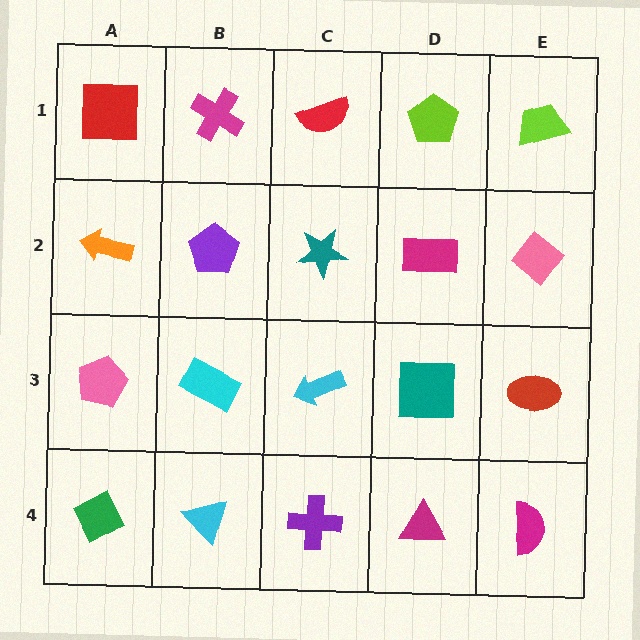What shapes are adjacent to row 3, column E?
A pink diamond (row 2, column E), a magenta semicircle (row 4, column E), a teal square (row 3, column D).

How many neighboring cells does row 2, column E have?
3.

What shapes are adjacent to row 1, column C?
A teal star (row 2, column C), a magenta cross (row 1, column B), a lime pentagon (row 1, column D).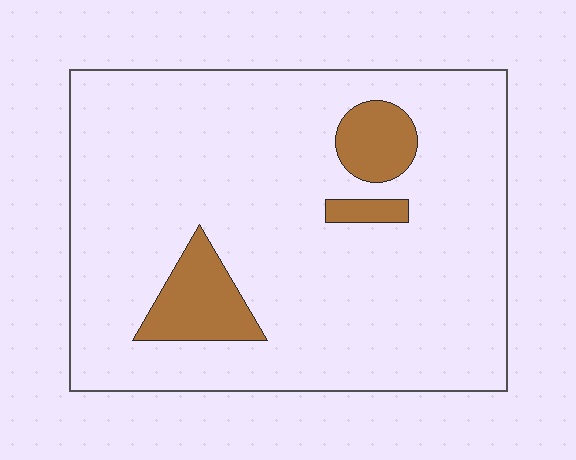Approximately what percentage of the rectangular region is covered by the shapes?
Approximately 10%.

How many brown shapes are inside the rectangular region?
3.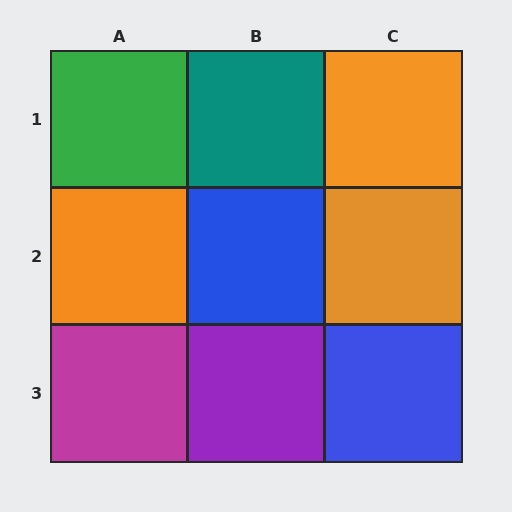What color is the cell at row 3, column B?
Purple.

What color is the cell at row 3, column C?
Blue.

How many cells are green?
1 cell is green.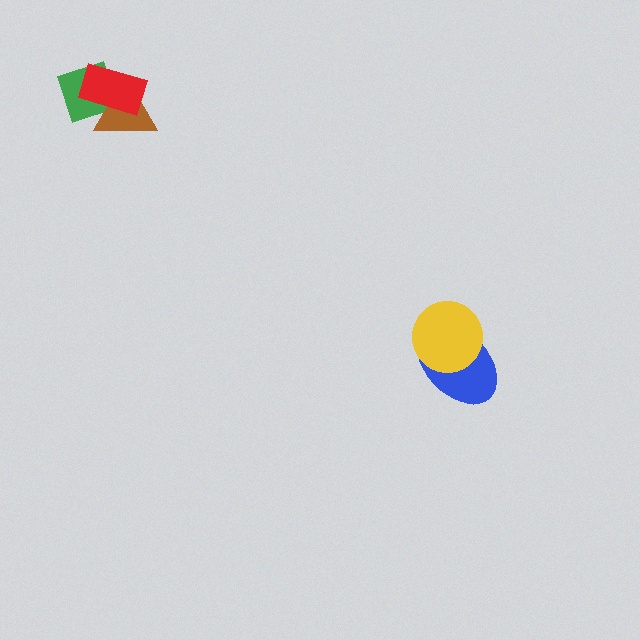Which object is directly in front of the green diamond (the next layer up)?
The brown triangle is directly in front of the green diamond.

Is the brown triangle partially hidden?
Yes, it is partially covered by another shape.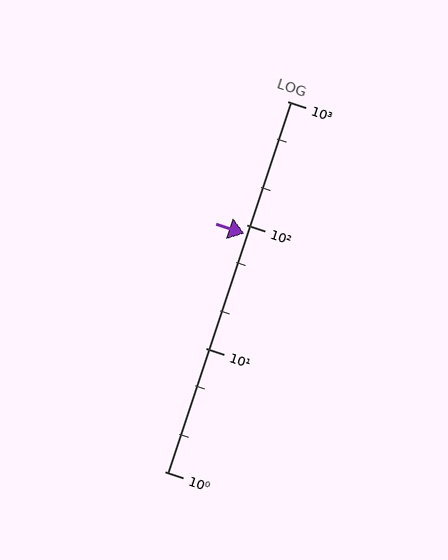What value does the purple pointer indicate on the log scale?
The pointer indicates approximately 85.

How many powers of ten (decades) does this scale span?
The scale spans 3 decades, from 1 to 1000.